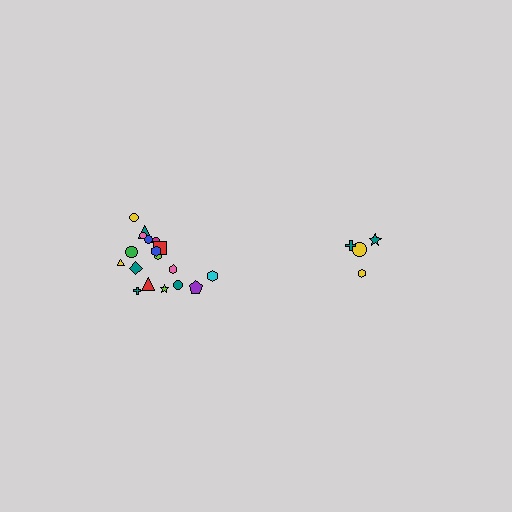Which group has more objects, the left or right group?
The left group.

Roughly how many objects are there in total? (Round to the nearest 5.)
Roughly 20 objects in total.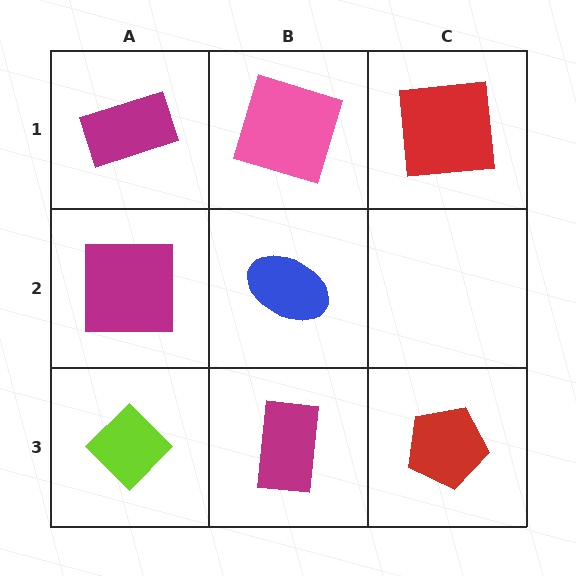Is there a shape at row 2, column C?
No, that cell is empty.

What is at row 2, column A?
A magenta square.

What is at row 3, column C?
A red pentagon.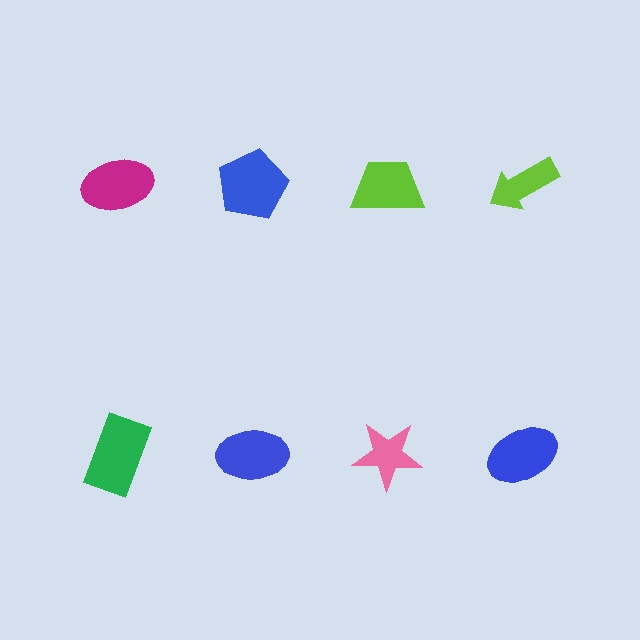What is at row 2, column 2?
A blue ellipse.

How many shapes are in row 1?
4 shapes.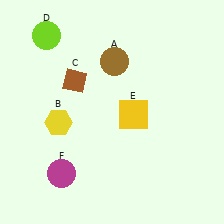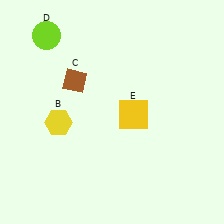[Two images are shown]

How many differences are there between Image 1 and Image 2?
There are 2 differences between the two images.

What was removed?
The brown circle (A), the magenta circle (F) were removed in Image 2.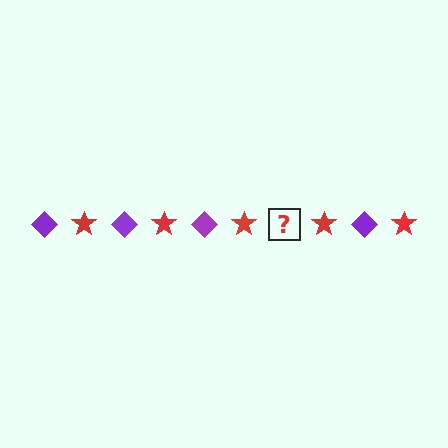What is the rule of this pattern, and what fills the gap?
The rule is that the pattern alternates between purple diamond and red star. The gap should be filled with a purple diamond.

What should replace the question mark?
The question mark should be replaced with a purple diamond.